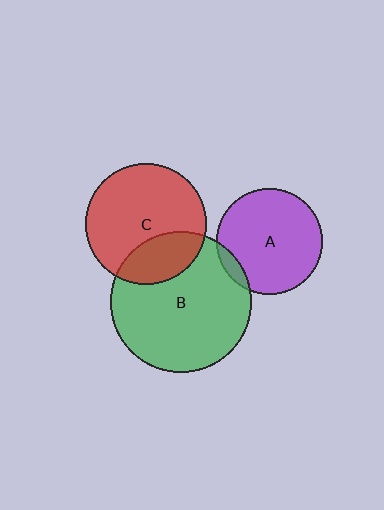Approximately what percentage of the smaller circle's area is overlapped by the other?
Approximately 25%.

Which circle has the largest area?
Circle B (green).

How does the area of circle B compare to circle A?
Approximately 1.7 times.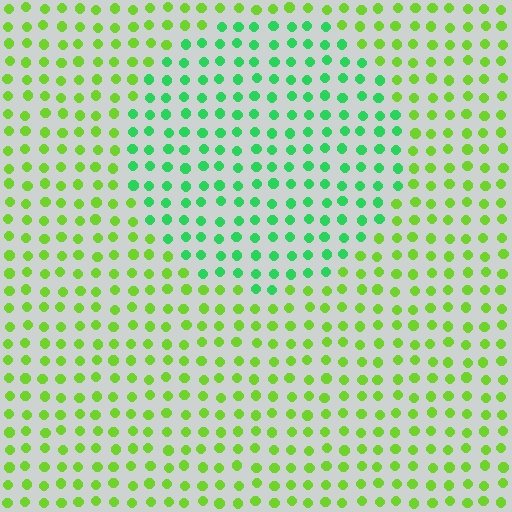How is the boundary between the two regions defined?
The boundary is defined purely by a slight shift in hue (about 42 degrees). Spacing, size, and orientation are identical on both sides.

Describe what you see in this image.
The image is filled with small lime elements in a uniform arrangement. A circle-shaped region is visible where the elements are tinted to a slightly different hue, forming a subtle color boundary.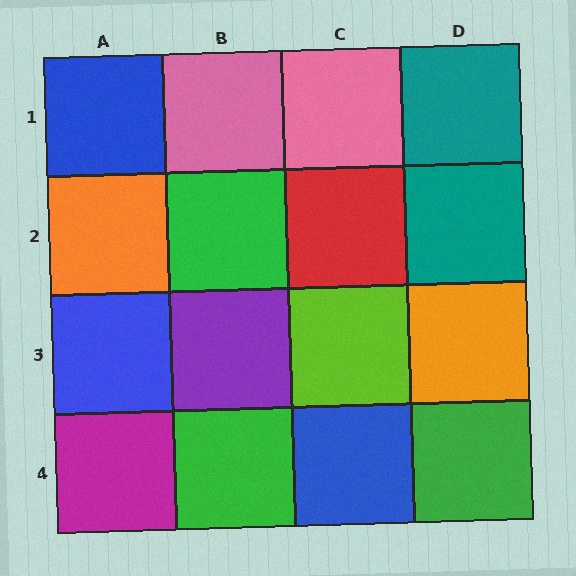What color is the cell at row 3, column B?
Purple.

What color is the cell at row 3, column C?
Lime.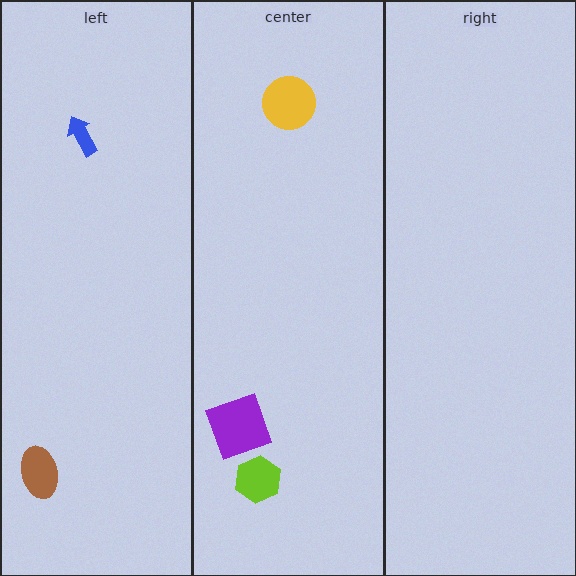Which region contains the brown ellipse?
The left region.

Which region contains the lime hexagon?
The center region.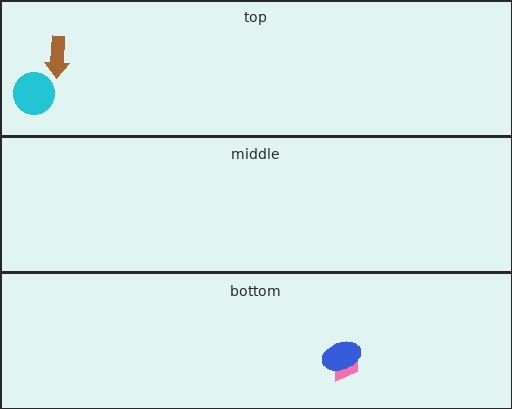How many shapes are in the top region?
2.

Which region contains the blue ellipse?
The bottom region.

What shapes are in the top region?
The brown arrow, the cyan circle.